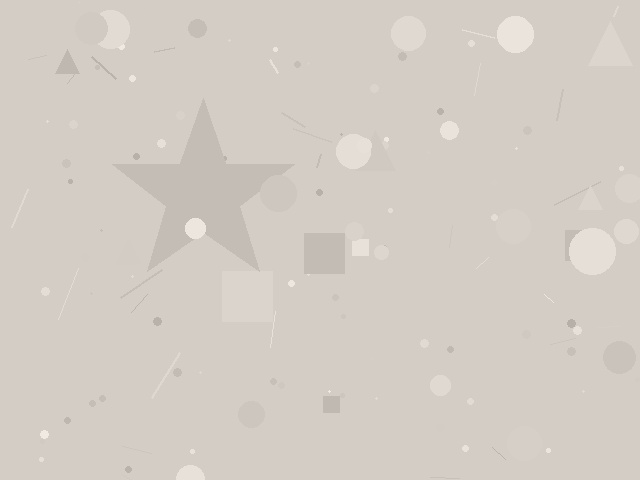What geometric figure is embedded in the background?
A star is embedded in the background.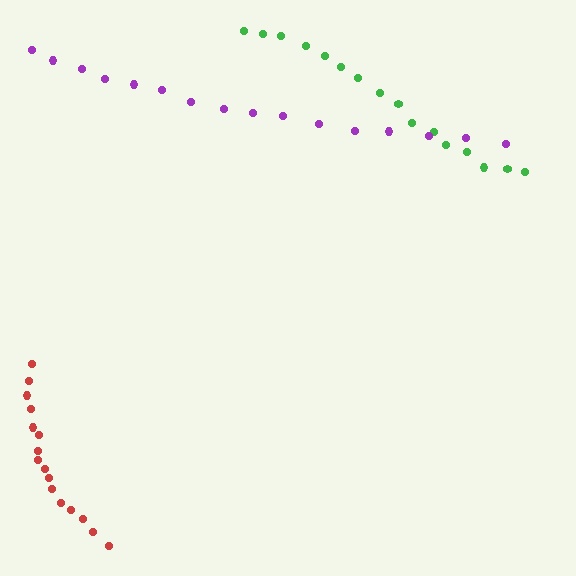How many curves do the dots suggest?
There are 3 distinct paths.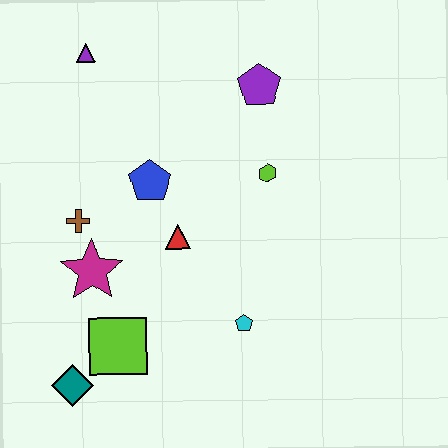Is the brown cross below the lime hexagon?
Yes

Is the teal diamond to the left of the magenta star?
Yes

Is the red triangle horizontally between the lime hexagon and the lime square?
Yes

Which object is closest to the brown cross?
The magenta star is closest to the brown cross.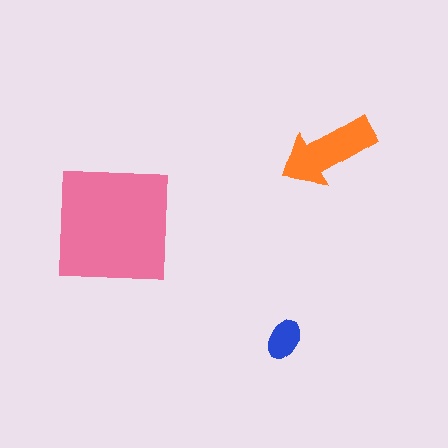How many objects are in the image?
There are 3 objects in the image.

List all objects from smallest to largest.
The blue ellipse, the orange arrow, the pink square.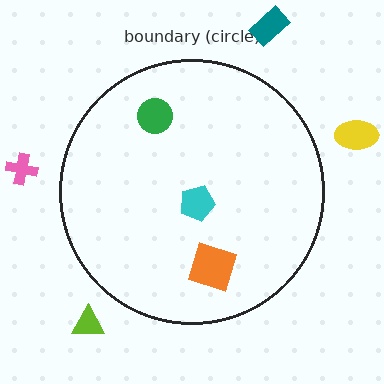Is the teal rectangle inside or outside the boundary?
Outside.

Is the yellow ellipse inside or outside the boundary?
Outside.